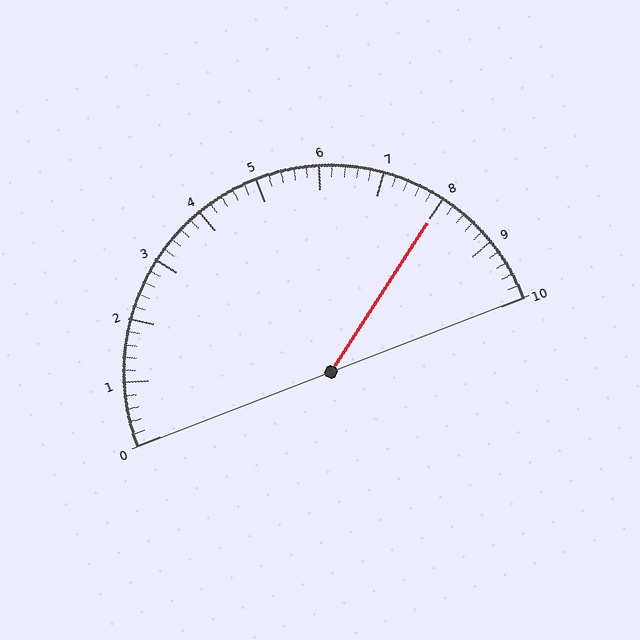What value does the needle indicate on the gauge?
The needle indicates approximately 8.0.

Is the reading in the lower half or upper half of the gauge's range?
The reading is in the upper half of the range (0 to 10).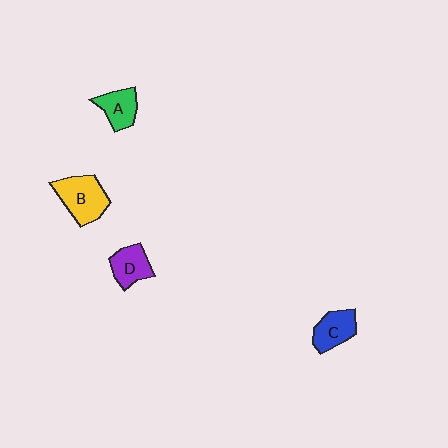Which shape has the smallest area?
Shape A (green).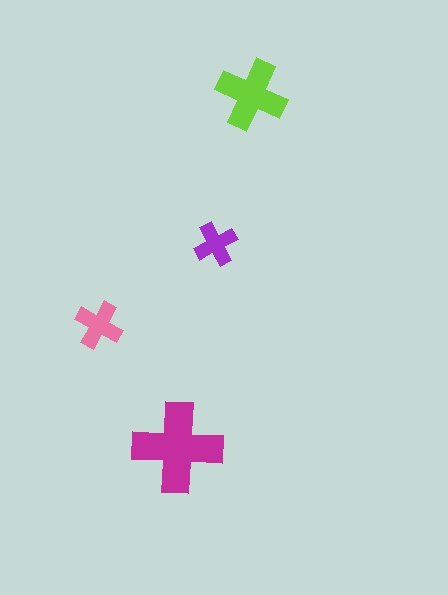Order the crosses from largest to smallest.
the magenta one, the lime one, the pink one, the purple one.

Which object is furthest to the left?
The pink cross is leftmost.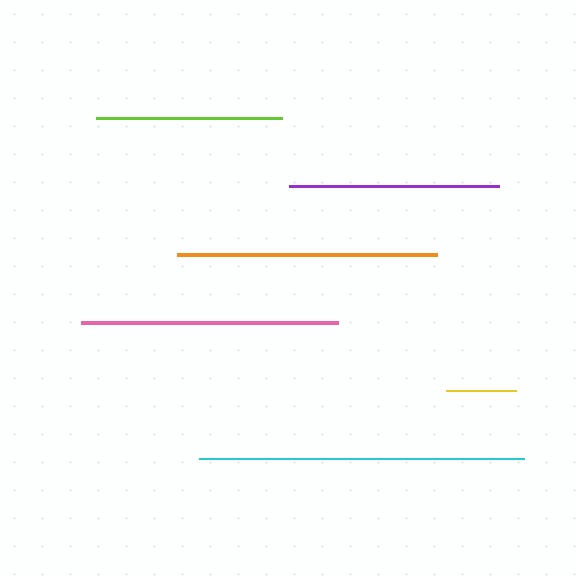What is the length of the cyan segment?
The cyan segment is approximately 325 pixels long.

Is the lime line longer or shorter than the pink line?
The pink line is longer than the lime line.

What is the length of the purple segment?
The purple segment is approximately 209 pixels long.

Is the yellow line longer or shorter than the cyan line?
The cyan line is longer than the yellow line.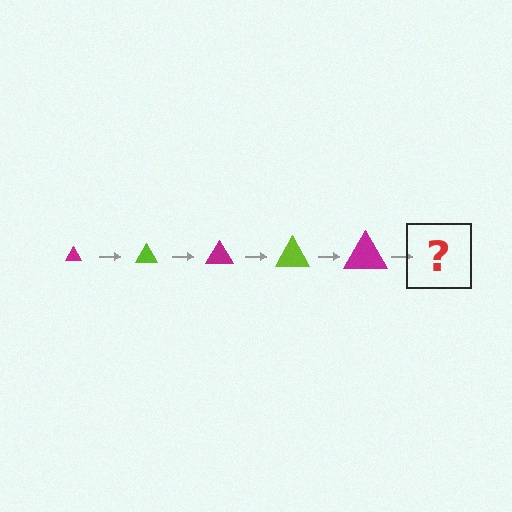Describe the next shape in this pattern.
It should be a lime triangle, larger than the previous one.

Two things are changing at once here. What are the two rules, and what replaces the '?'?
The two rules are that the triangle grows larger each step and the color cycles through magenta and lime. The '?' should be a lime triangle, larger than the previous one.